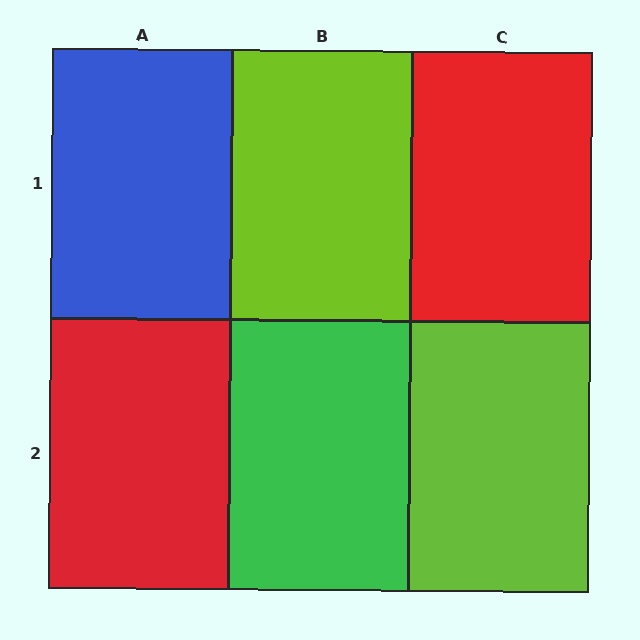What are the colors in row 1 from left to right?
Blue, lime, red.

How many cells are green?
1 cell is green.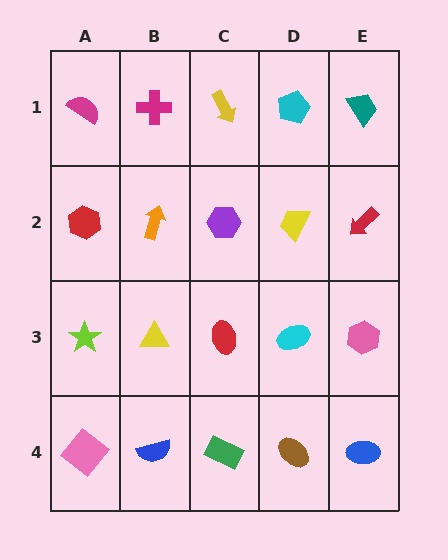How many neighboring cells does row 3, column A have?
3.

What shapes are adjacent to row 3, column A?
A red hexagon (row 2, column A), a pink diamond (row 4, column A), a yellow triangle (row 3, column B).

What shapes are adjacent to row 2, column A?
A magenta semicircle (row 1, column A), a lime star (row 3, column A), an orange arrow (row 2, column B).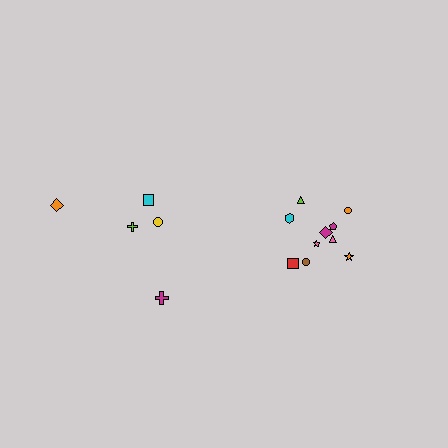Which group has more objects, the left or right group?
The right group.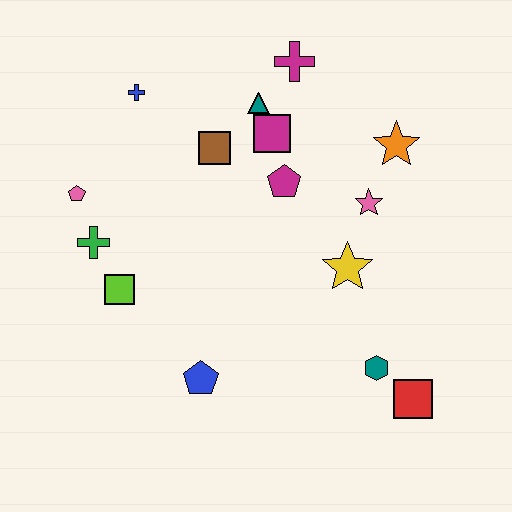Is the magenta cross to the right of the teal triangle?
Yes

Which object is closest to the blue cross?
The brown square is closest to the blue cross.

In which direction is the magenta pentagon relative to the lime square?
The magenta pentagon is to the right of the lime square.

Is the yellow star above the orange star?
No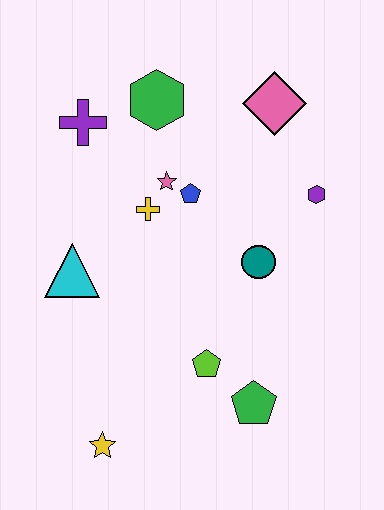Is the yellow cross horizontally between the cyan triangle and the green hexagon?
Yes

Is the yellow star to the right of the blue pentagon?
No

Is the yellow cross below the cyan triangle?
No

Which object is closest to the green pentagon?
The lime pentagon is closest to the green pentagon.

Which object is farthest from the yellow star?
The pink diamond is farthest from the yellow star.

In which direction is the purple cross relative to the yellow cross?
The purple cross is above the yellow cross.